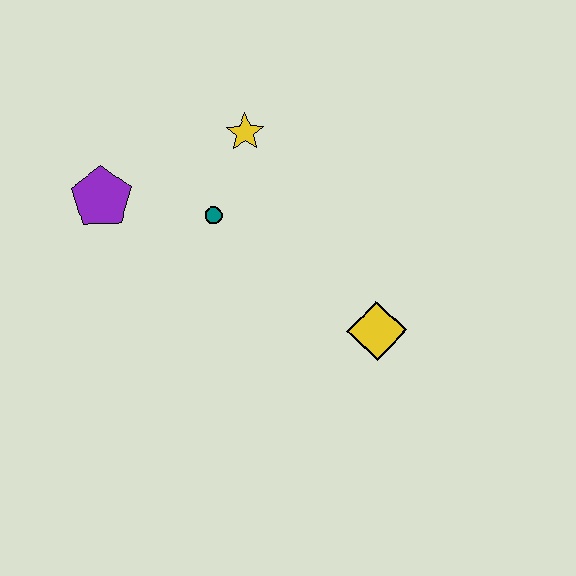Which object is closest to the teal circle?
The yellow star is closest to the teal circle.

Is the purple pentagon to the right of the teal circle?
No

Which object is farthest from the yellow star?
The yellow diamond is farthest from the yellow star.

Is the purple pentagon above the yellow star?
No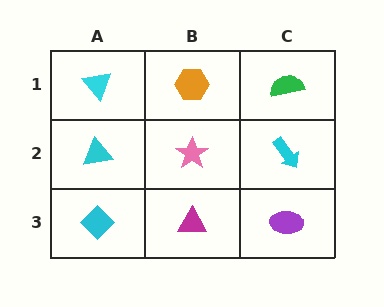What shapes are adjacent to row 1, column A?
A cyan triangle (row 2, column A), an orange hexagon (row 1, column B).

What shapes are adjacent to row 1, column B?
A pink star (row 2, column B), a cyan triangle (row 1, column A), a green semicircle (row 1, column C).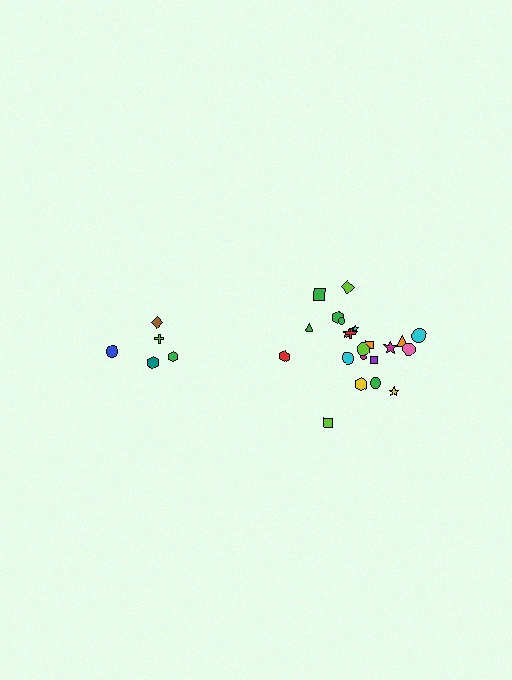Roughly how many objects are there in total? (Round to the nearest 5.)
Roughly 25 objects in total.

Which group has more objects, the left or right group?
The right group.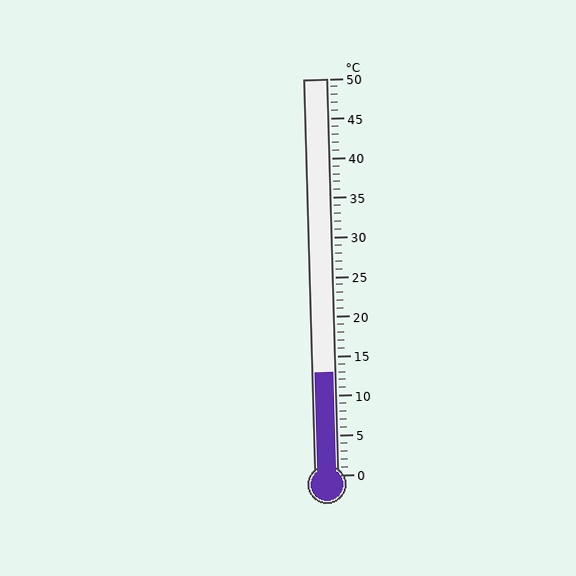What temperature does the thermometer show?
The thermometer shows approximately 13°C.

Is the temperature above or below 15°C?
The temperature is below 15°C.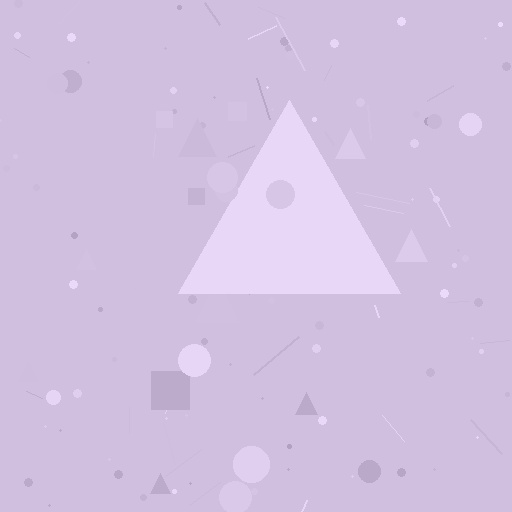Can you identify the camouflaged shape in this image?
The camouflaged shape is a triangle.